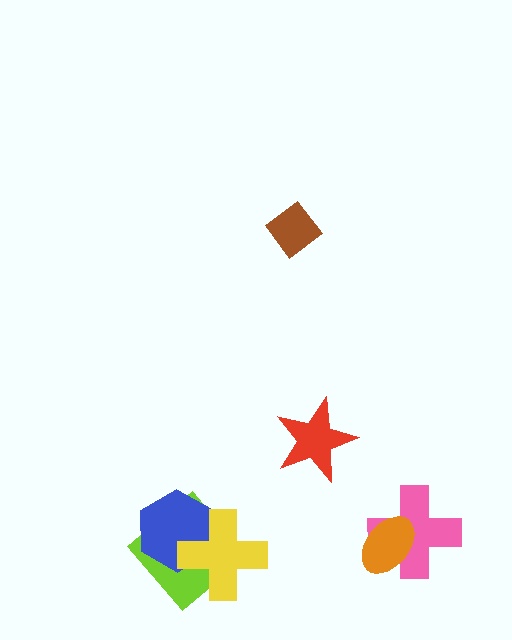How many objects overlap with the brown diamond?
0 objects overlap with the brown diamond.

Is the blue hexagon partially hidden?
Yes, it is partially covered by another shape.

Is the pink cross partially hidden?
Yes, it is partially covered by another shape.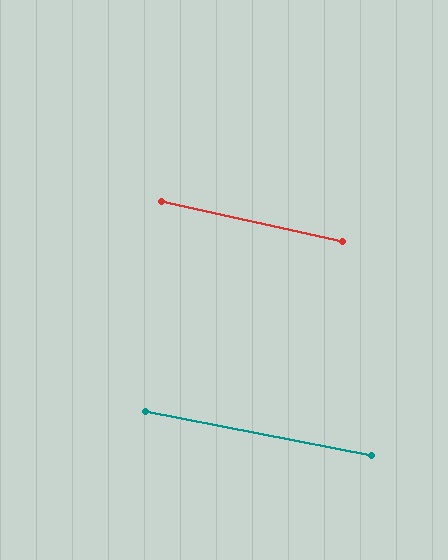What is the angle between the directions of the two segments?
Approximately 2 degrees.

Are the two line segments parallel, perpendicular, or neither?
Parallel — their directions differ by only 1.5°.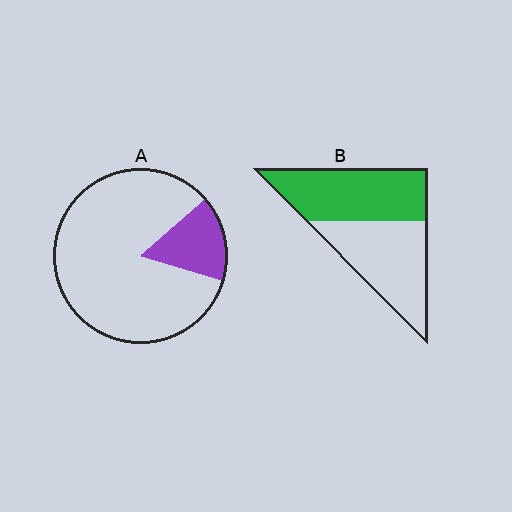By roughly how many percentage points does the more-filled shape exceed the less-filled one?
By roughly 35 percentage points (B over A).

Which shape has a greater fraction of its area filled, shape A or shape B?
Shape B.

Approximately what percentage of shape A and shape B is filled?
A is approximately 15% and B is approximately 50%.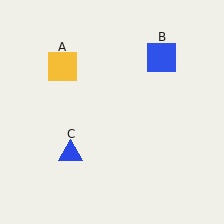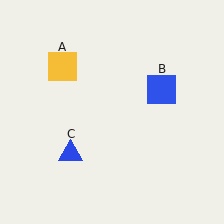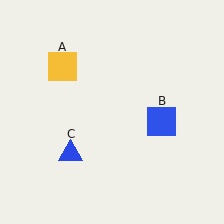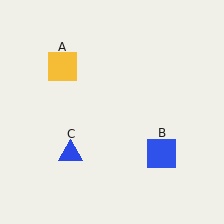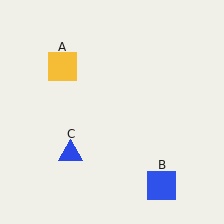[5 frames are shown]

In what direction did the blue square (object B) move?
The blue square (object B) moved down.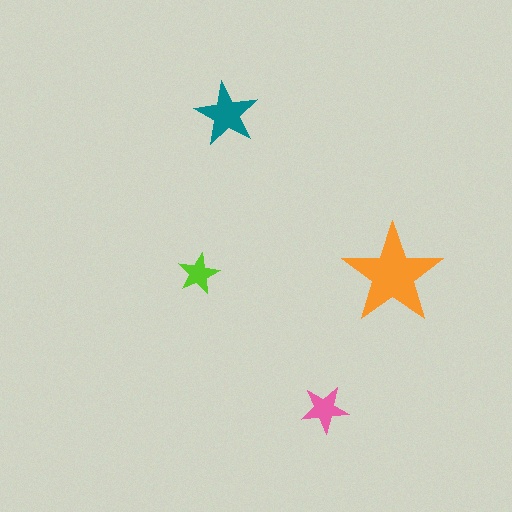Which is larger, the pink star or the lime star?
The pink one.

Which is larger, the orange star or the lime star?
The orange one.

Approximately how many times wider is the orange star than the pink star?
About 2 times wider.